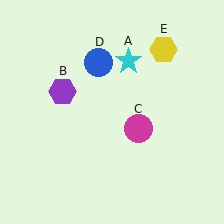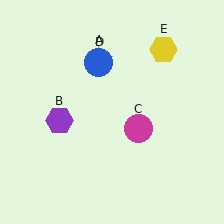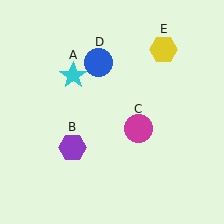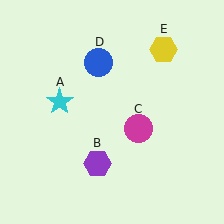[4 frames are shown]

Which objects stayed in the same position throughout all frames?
Magenta circle (object C) and blue circle (object D) and yellow hexagon (object E) remained stationary.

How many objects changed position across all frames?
2 objects changed position: cyan star (object A), purple hexagon (object B).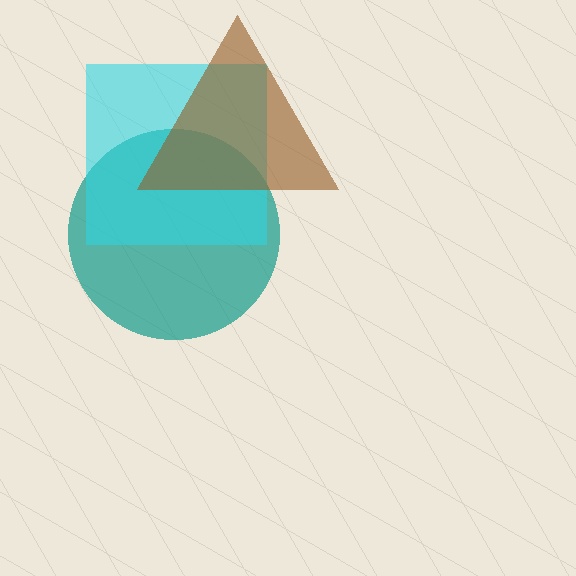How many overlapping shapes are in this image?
There are 3 overlapping shapes in the image.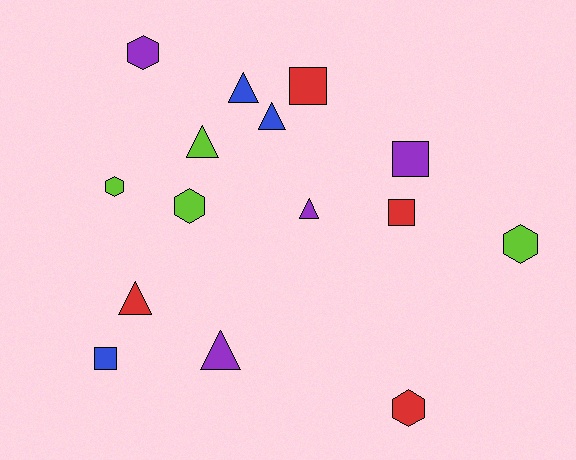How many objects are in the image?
There are 15 objects.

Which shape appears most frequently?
Triangle, with 6 objects.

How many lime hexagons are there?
There are 3 lime hexagons.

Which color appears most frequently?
Purple, with 4 objects.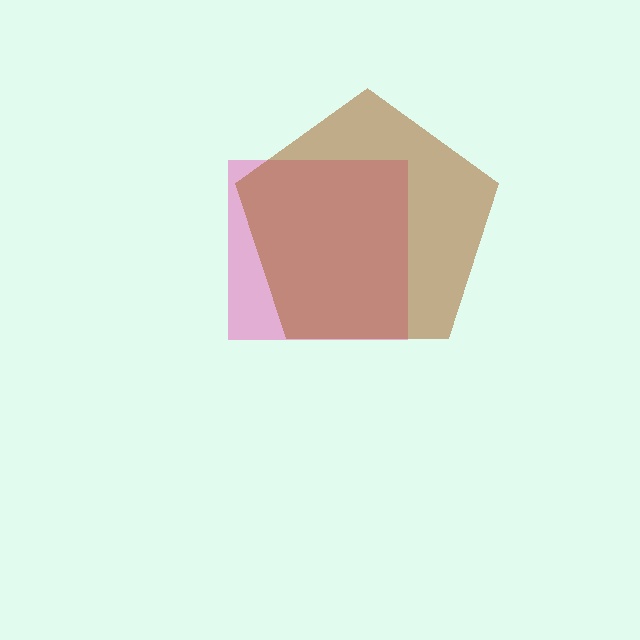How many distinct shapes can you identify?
There are 2 distinct shapes: a pink square, a brown pentagon.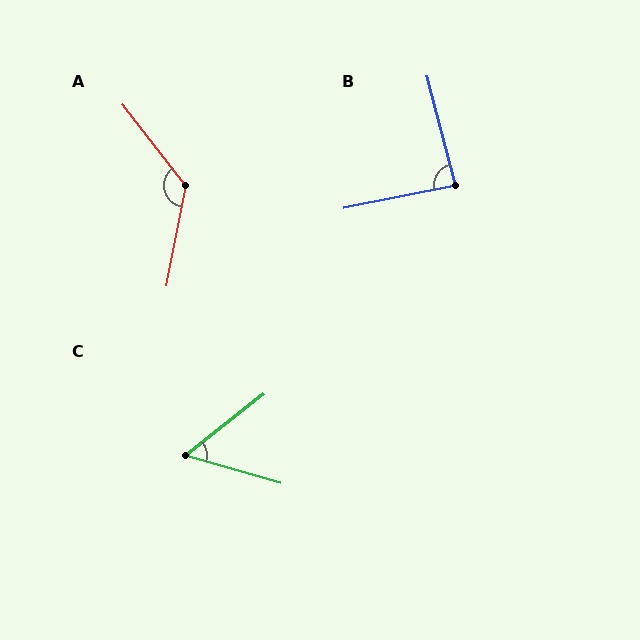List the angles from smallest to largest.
C (54°), B (87°), A (131°).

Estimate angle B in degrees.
Approximately 87 degrees.